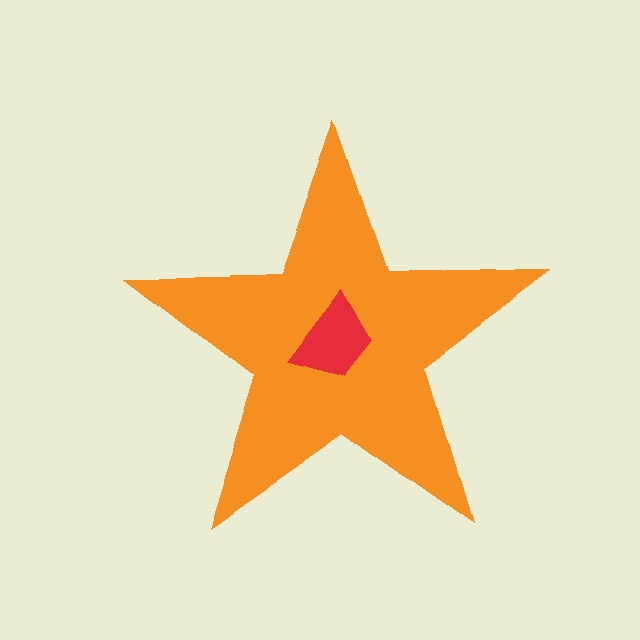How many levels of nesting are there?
2.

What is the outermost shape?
The orange star.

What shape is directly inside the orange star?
The red trapezoid.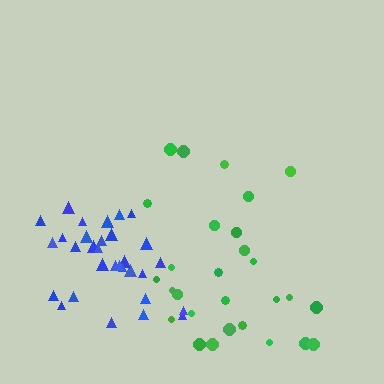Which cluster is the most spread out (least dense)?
Green.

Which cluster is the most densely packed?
Blue.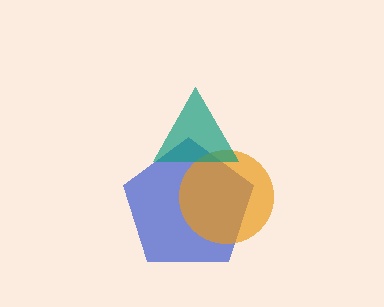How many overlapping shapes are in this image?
There are 3 overlapping shapes in the image.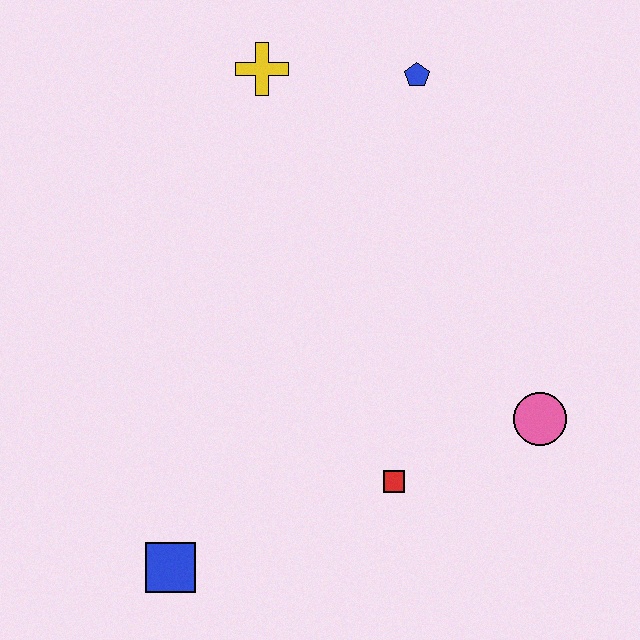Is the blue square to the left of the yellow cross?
Yes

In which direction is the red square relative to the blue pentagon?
The red square is below the blue pentagon.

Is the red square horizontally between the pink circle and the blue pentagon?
No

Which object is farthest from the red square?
The yellow cross is farthest from the red square.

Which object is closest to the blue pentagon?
The yellow cross is closest to the blue pentagon.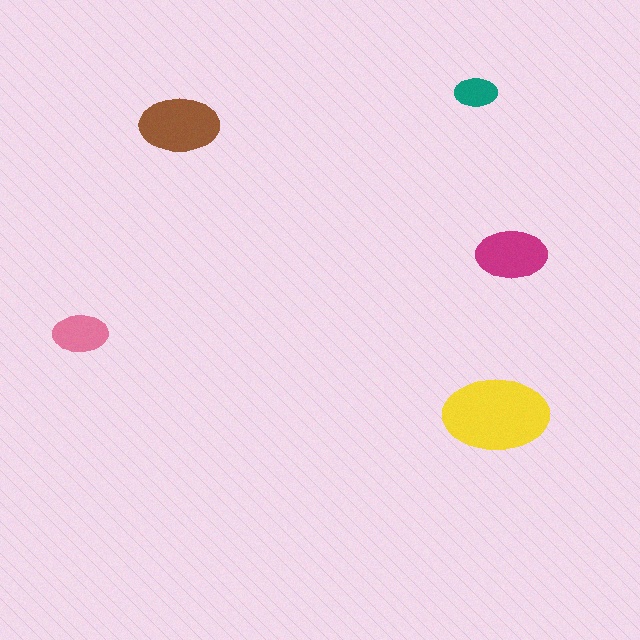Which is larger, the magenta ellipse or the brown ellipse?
The brown one.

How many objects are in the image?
There are 5 objects in the image.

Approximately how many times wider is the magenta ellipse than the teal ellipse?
About 1.5 times wider.